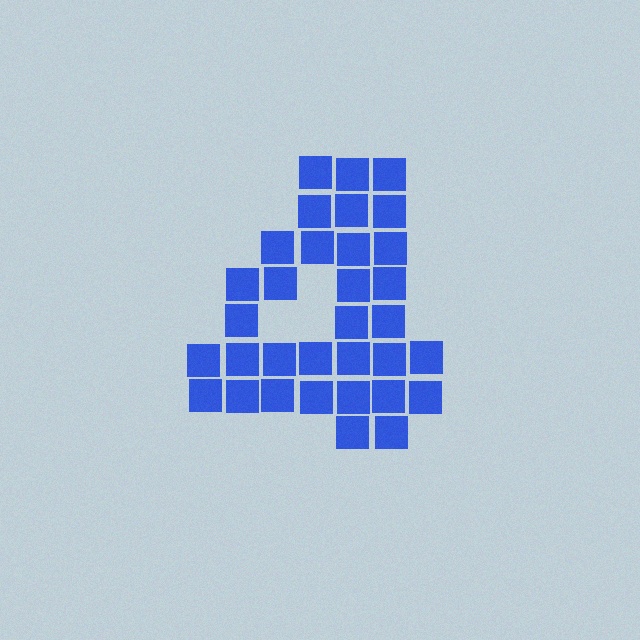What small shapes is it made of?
It is made of small squares.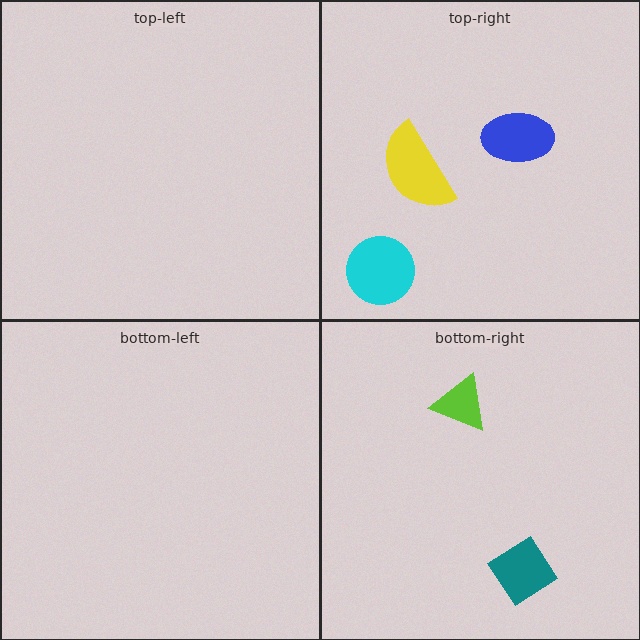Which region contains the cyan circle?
The top-right region.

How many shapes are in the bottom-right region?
2.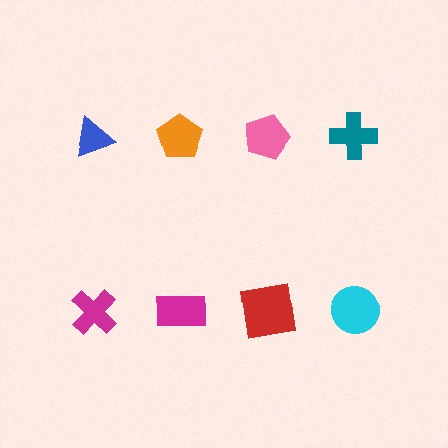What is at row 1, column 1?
A blue triangle.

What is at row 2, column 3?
A red square.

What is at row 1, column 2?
An orange pentagon.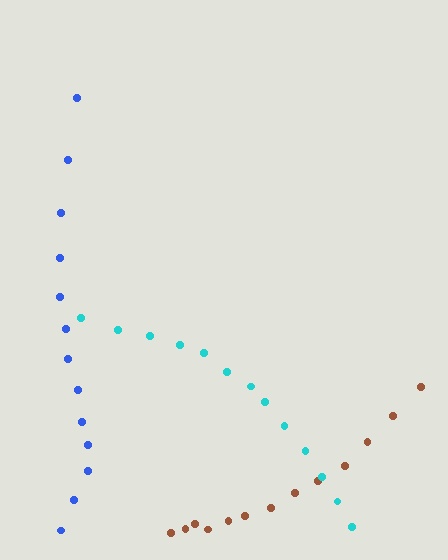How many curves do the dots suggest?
There are 3 distinct paths.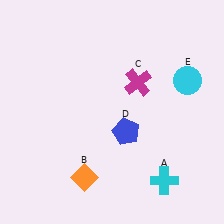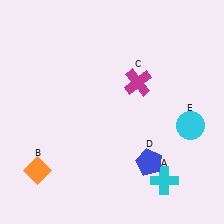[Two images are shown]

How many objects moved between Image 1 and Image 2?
3 objects moved between the two images.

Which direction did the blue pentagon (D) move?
The blue pentagon (D) moved down.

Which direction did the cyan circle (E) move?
The cyan circle (E) moved down.